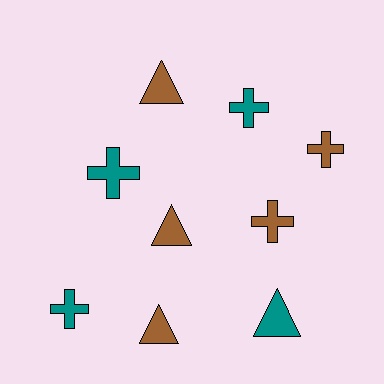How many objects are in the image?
There are 9 objects.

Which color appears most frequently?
Brown, with 5 objects.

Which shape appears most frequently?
Cross, with 5 objects.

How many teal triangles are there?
There is 1 teal triangle.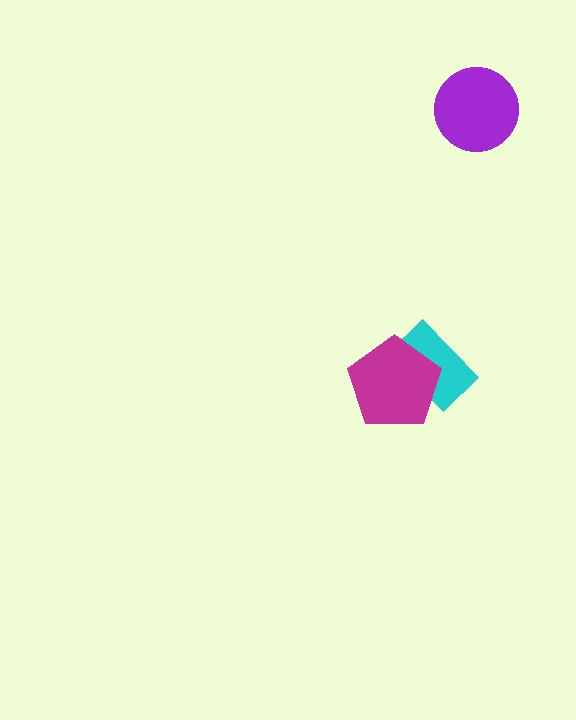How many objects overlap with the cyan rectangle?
1 object overlaps with the cyan rectangle.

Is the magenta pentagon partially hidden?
No, no other shape covers it.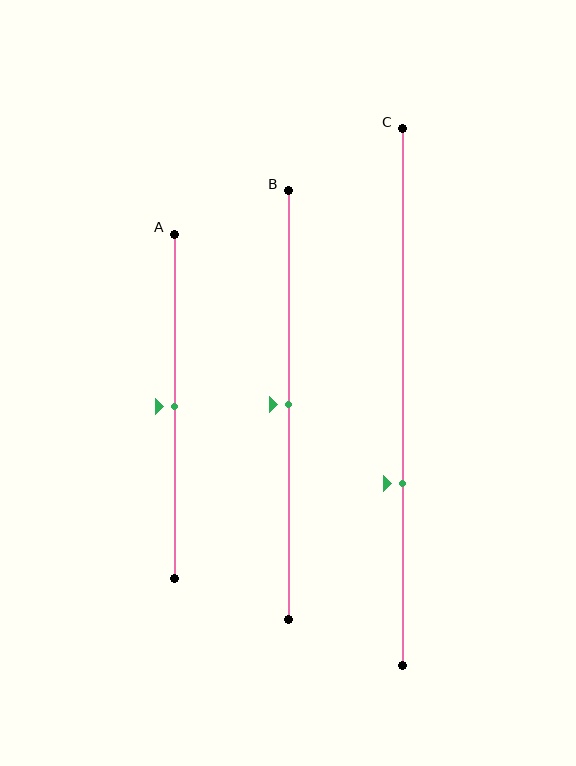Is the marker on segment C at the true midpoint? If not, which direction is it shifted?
No, the marker on segment C is shifted downward by about 16% of the segment length.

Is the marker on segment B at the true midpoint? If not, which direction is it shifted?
Yes, the marker on segment B is at the true midpoint.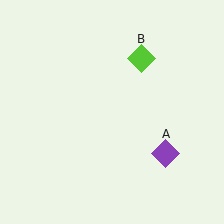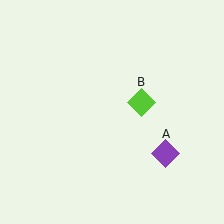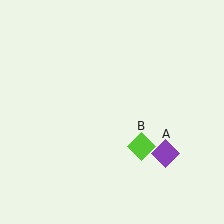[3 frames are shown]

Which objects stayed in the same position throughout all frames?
Purple diamond (object A) remained stationary.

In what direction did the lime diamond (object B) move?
The lime diamond (object B) moved down.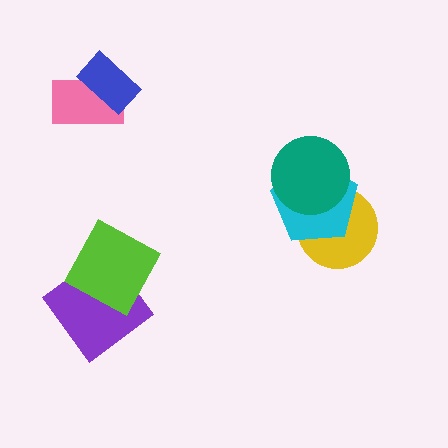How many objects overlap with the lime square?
1 object overlaps with the lime square.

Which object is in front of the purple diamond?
The lime square is in front of the purple diamond.